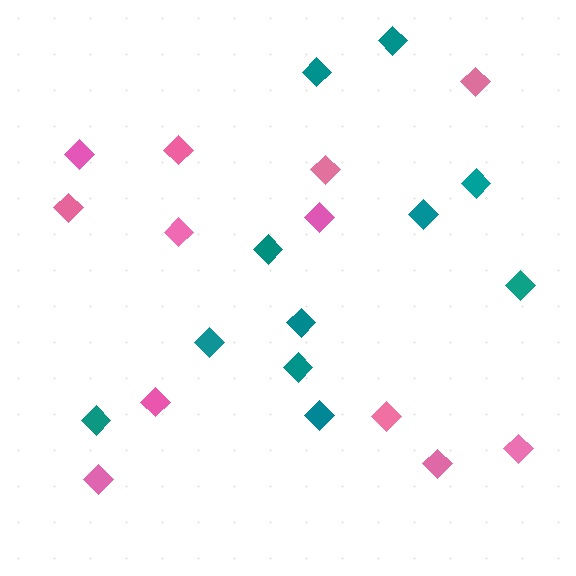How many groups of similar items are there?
There are 2 groups: one group of pink diamonds (12) and one group of teal diamonds (11).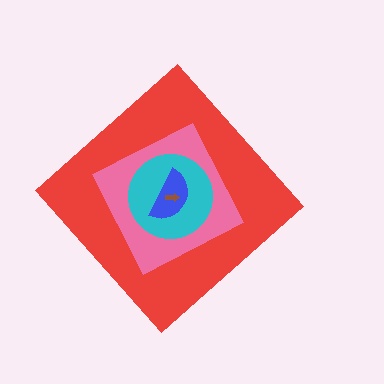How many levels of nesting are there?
5.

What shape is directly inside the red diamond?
The pink square.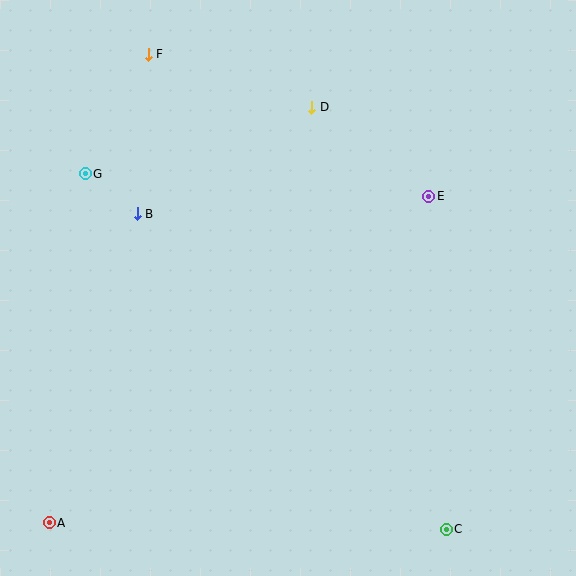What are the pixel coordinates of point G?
Point G is at (86, 174).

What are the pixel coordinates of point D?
Point D is at (312, 107).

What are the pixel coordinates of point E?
Point E is at (429, 197).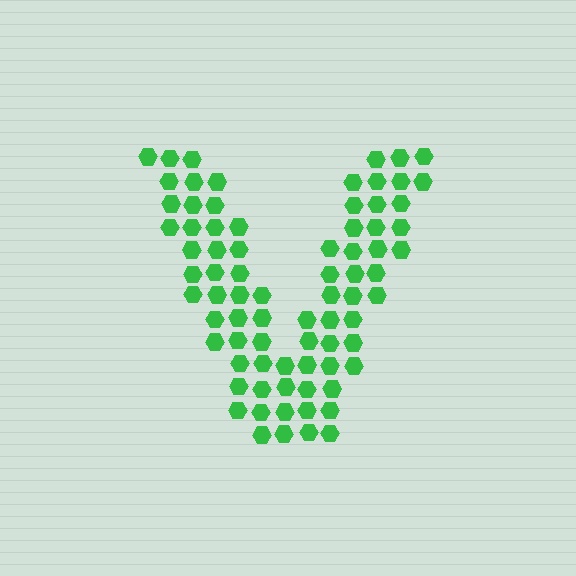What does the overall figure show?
The overall figure shows the letter V.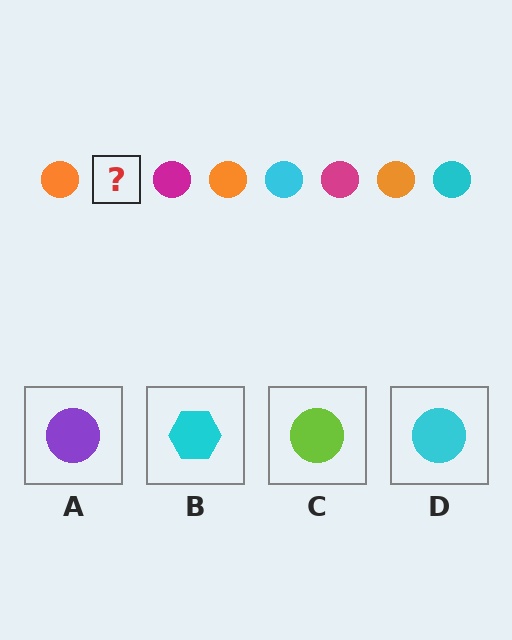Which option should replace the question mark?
Option D.